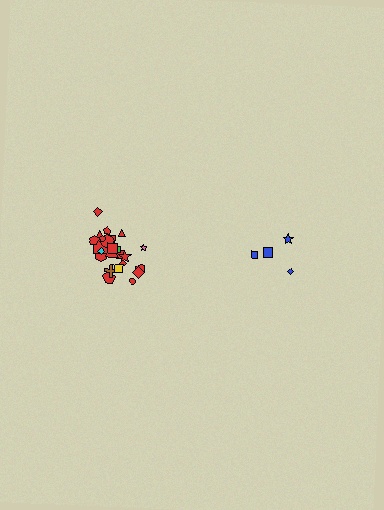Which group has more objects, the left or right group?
The left group.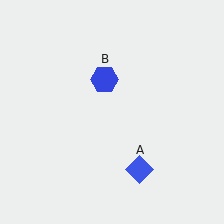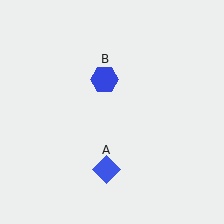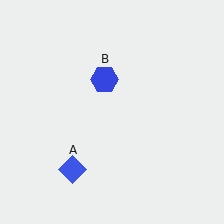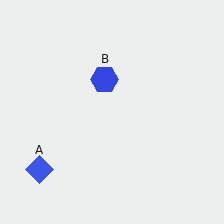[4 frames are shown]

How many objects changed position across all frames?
1 object changed position: blue diamond (object A).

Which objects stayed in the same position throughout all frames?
Blue hexagon (object B) remained stationary.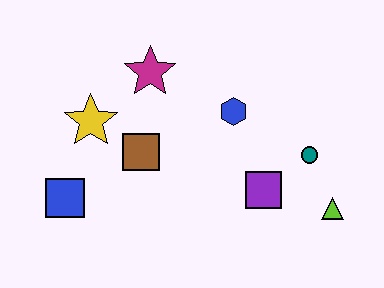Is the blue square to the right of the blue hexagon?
No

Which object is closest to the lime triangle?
The teal circle is closest to the lime triangle.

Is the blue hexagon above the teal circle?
Yes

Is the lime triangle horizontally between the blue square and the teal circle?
No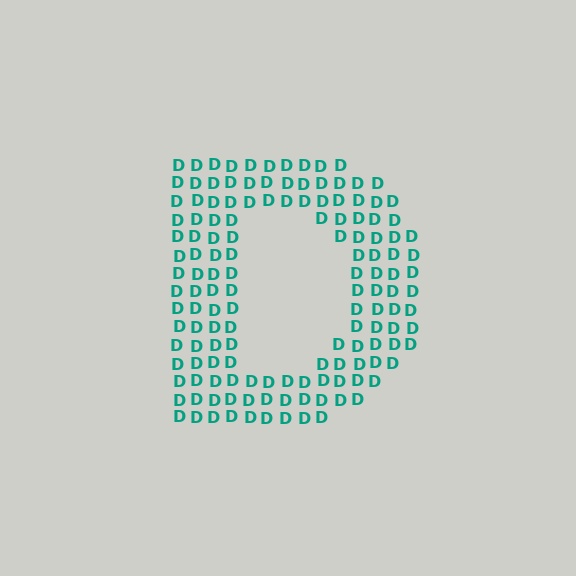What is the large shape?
The large shape is the letter D.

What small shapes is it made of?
It is made of small letter D's.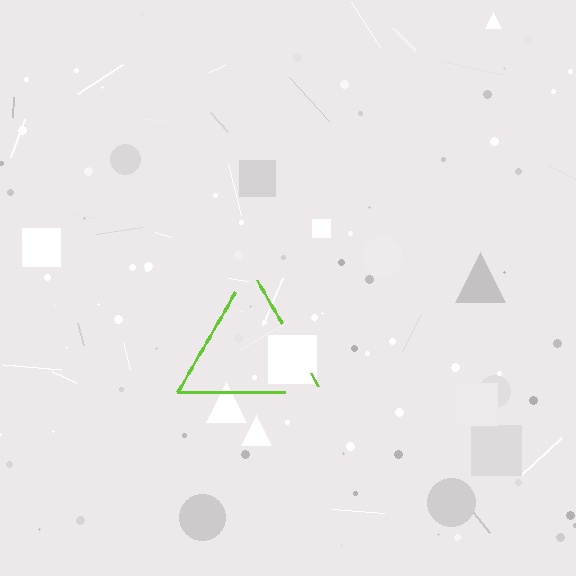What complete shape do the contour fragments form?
The contour fragments form a triangle.